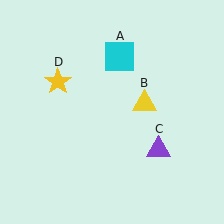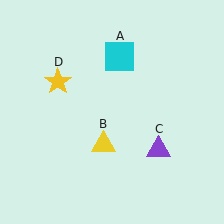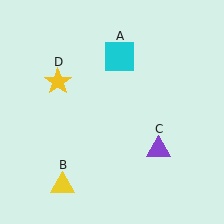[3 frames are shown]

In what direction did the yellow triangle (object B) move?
The yellow triangle (object B) moved down and to the left.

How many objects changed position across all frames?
1 object changed position: yellow triangle (object B).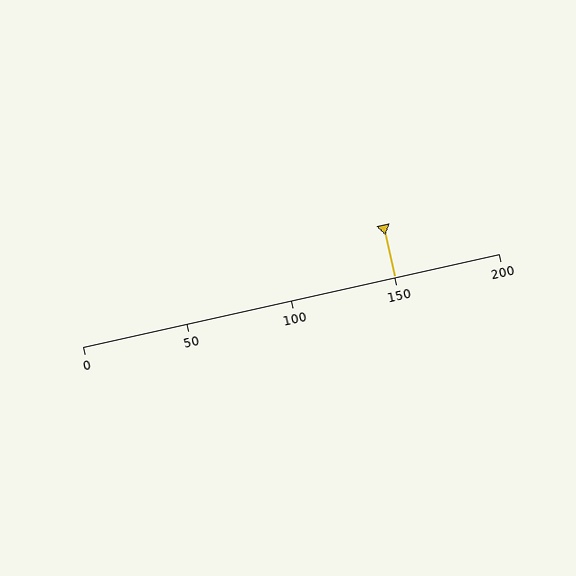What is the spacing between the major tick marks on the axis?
The major ticks are spaced 50 apart.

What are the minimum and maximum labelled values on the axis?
The axis runs from 0 to 200.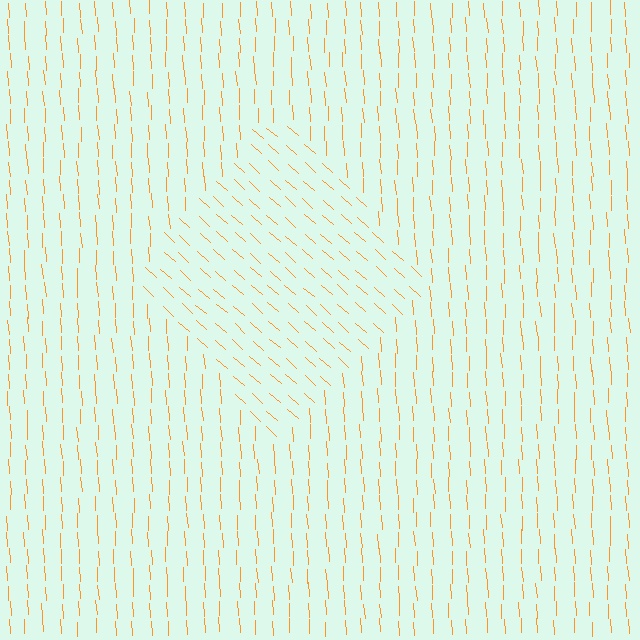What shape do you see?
I see a diamond.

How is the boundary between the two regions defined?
The boundary is defined purely by a change in line orientation (approximately 45 degrees difference). All lines are the same color and thickness.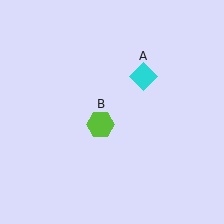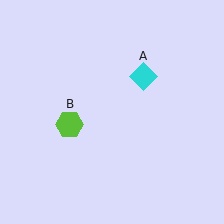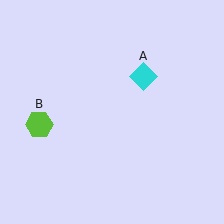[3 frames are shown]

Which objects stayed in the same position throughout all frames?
Cyan diamond (object A) remained stationary.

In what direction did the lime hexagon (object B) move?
The lime hexagon (object B) moved left.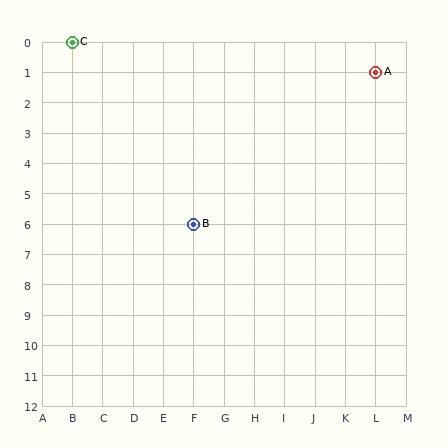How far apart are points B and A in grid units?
Points B and A are 6 columns and 5 rows apart (about 7.8 grid units diagonally).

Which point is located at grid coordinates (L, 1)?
Point A is at (L, 1).